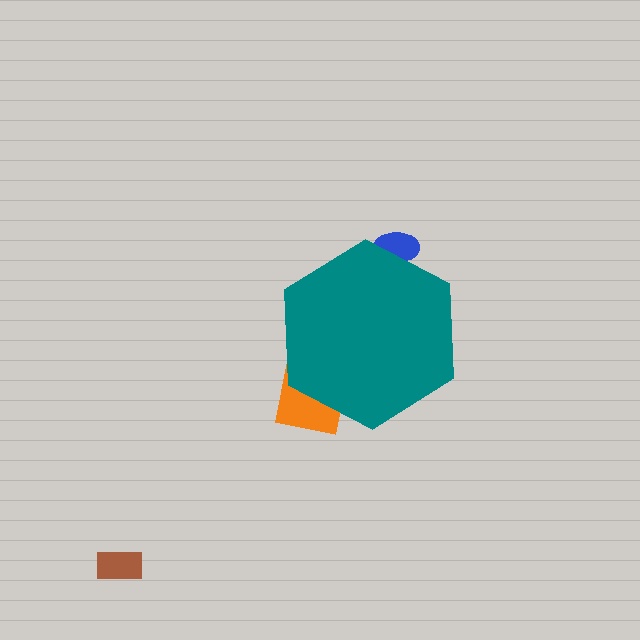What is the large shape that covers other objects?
A teal hexagon.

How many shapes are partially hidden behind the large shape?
2 shapes are partially hidden.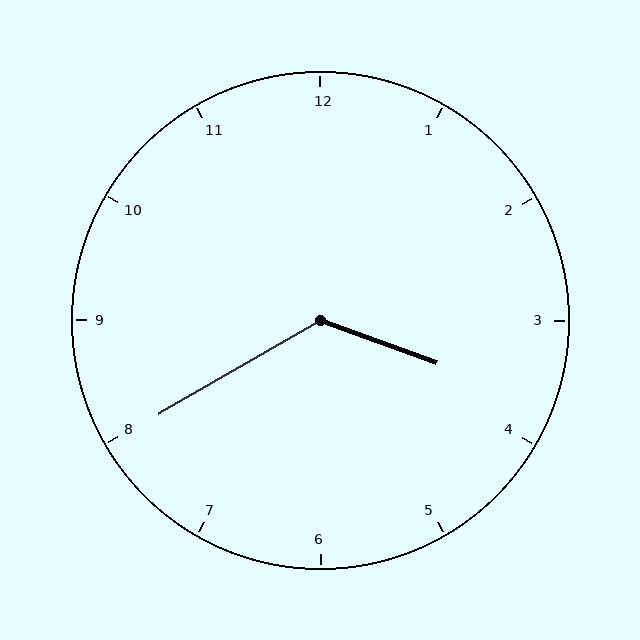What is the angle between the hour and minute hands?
Approximately 130 degrees.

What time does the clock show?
3:40.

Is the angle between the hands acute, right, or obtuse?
It is obtuse.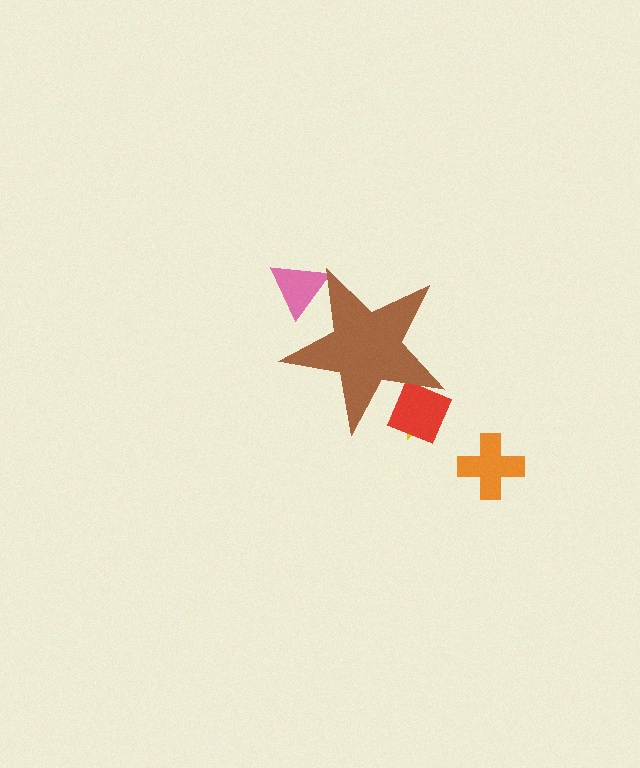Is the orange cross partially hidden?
No, the orange cross is fully visible.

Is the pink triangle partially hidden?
Yes, the pink triangle is partially hidden behind the brown star.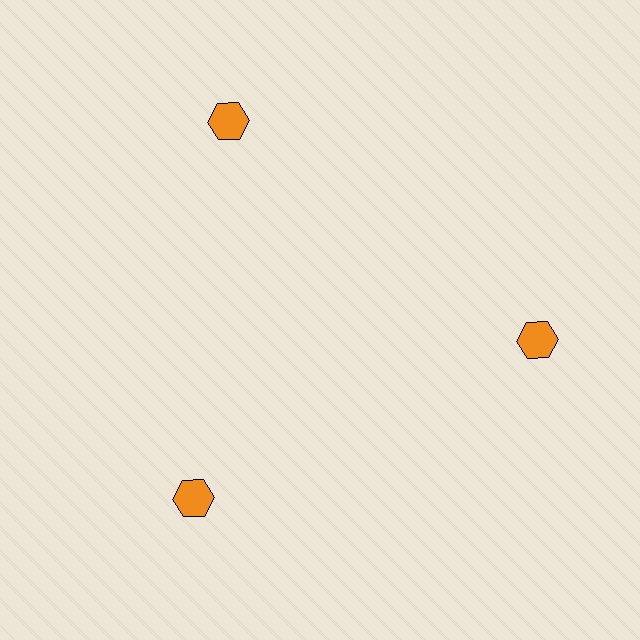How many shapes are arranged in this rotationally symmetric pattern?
There are 3 shapes, arranged in 3 groups of 1.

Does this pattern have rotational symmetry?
Yes, this pattern has 3-fold rotational symmetry. It looks the same after rotating 120 degrees around the center.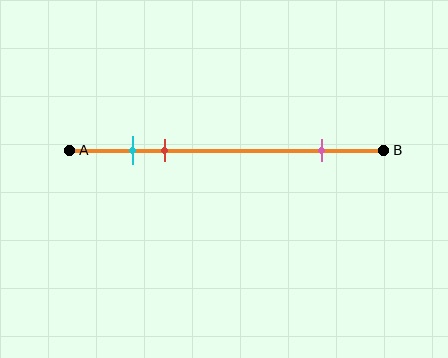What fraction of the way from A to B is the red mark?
The red mark is approximately 30% (0.3) of the way from A to B.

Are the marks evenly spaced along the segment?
No, the marks are not evenly spaced.